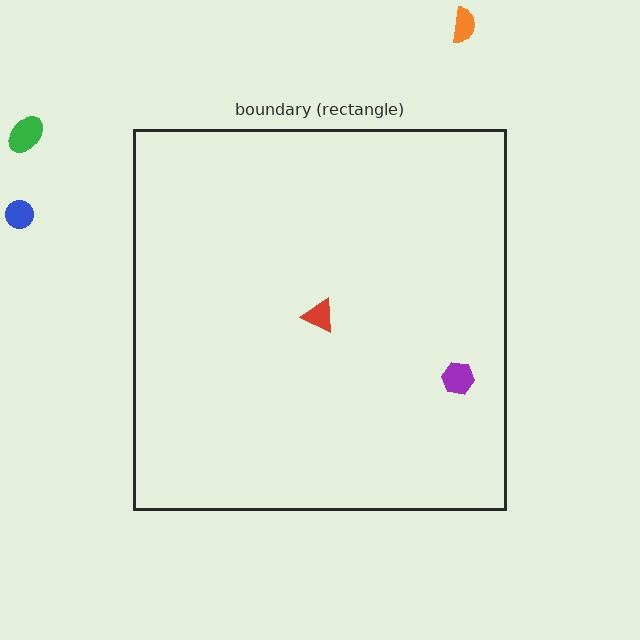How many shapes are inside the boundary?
2 inside, 3 outside.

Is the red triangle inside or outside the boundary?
Inside.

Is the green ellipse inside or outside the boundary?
Outside.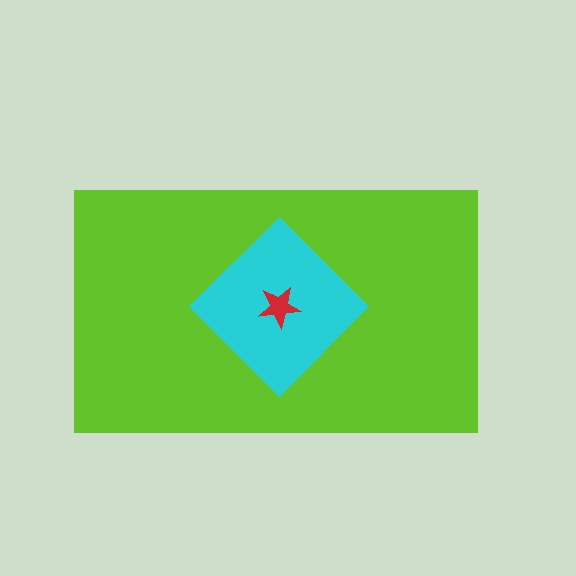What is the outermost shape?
The lime rectangle.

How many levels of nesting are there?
3.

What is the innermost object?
The red star.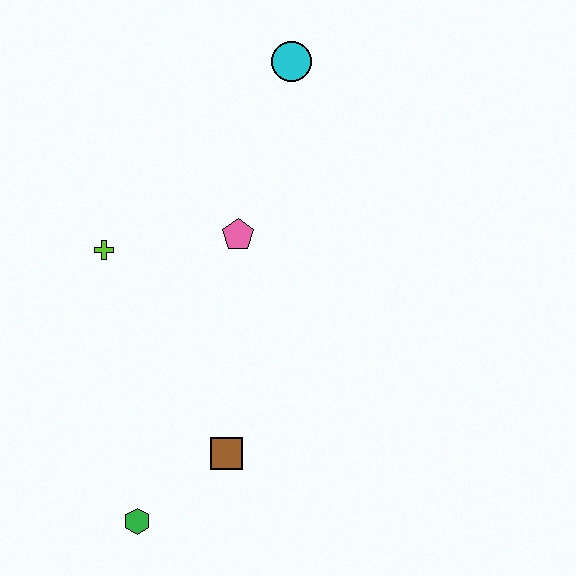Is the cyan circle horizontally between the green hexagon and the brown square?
No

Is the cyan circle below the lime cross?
No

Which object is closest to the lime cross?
The pink pentagon is closest to the lime cross.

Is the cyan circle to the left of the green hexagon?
No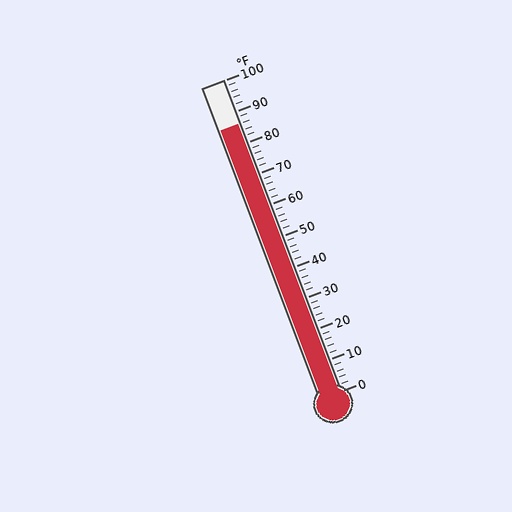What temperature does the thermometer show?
The thermometer shows approximately 86°F.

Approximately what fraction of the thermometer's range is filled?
The thermometer is filled to approximately 85% of its range.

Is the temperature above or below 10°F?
The temperature is above 10°F.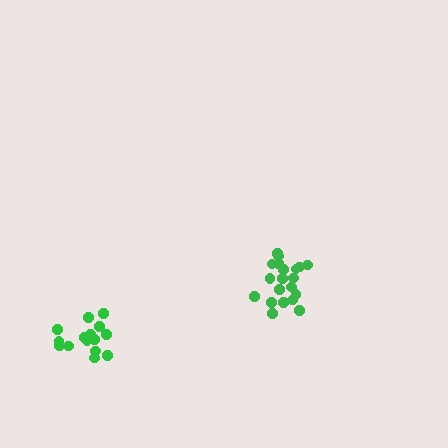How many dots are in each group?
Group 1: 20 dots, Group 2: 15 dots (35 total).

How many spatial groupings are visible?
There are 2 spatial groupings.